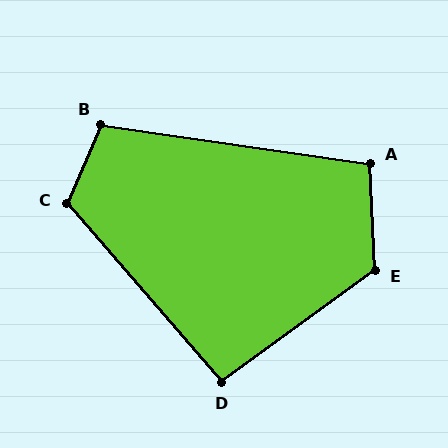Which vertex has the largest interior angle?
E, at approximately 123 degrees.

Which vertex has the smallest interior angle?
D, at approximately 95 degrees.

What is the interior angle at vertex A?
Approximately 101 degrees (obtuse).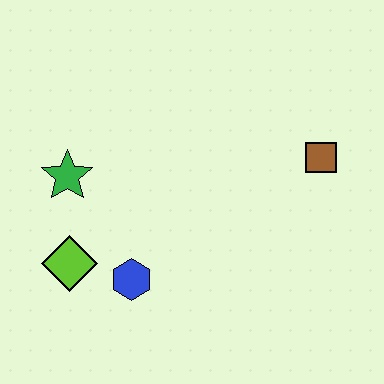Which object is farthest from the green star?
The brown square is farthest from the green star.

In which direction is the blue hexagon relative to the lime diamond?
The blue hexagon is to the right of the lime diamond.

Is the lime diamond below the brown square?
Yes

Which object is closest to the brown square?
The blue hexagon is closest to the brown square.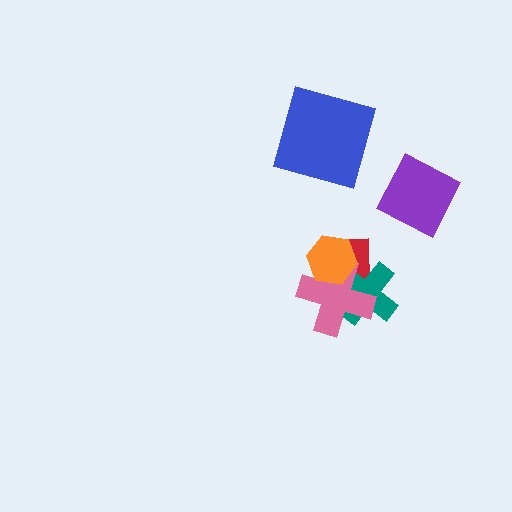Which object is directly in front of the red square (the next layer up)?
The teal cross is directly in front of the red square.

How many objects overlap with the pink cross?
3 objects overlap with the pink cross.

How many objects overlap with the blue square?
0 objects overlap with the blue square.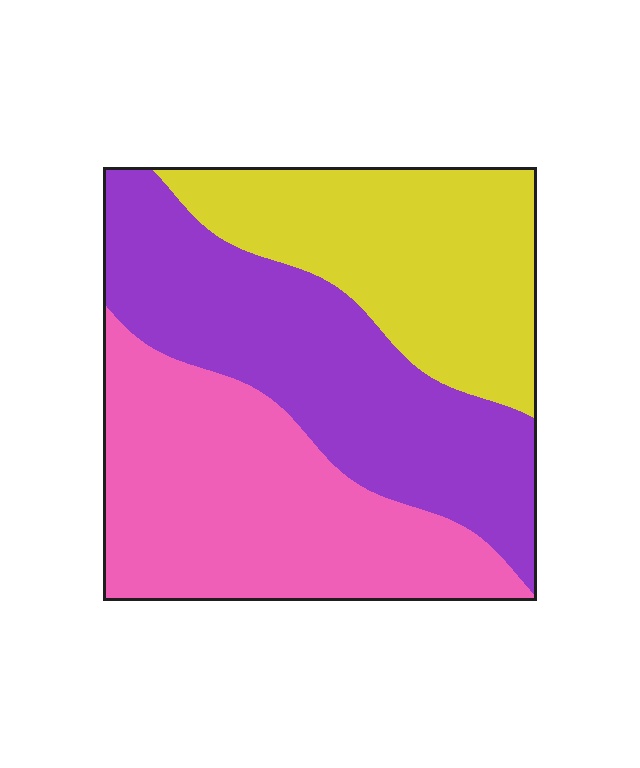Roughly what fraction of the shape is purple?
Purple takes up about three eighths (3/8) of the shape.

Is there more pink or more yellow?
Pink.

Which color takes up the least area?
Yellow, at roughly 30%.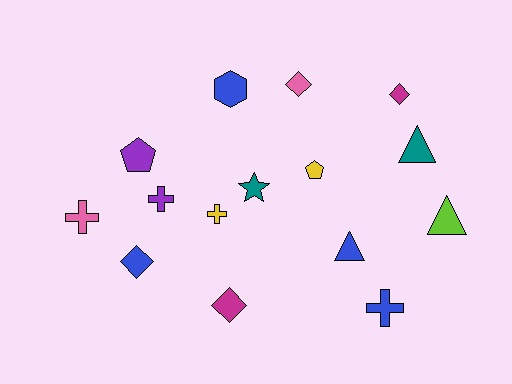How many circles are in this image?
There are no circles.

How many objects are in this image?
There are 15 objects.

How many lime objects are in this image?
There is 1 lime object.